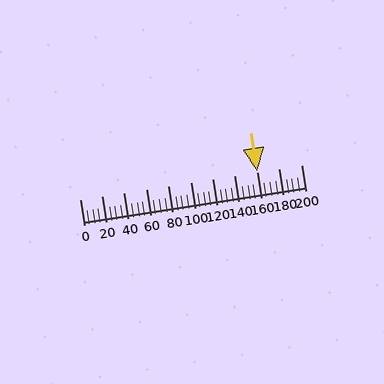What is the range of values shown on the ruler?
The ruler shows values from 0 to 200.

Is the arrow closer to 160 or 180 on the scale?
The arrow is closer to 160.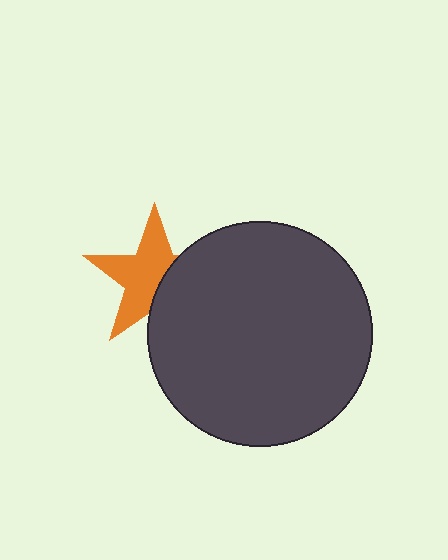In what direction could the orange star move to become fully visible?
The orange star could move left. That would shift it out from behind the dark gray circle entirely.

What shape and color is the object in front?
The object in front is a dark gray circle.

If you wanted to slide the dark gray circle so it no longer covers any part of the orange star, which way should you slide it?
Slide it right — that is the most direct way to separate the two shapes.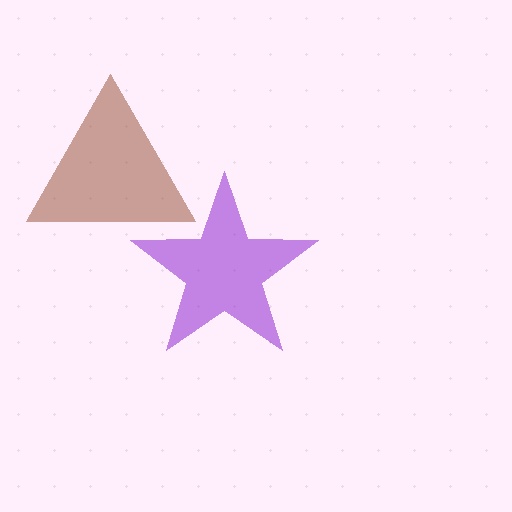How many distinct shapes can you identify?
There are 2 distinct shapes: a purple star, a brown triangle.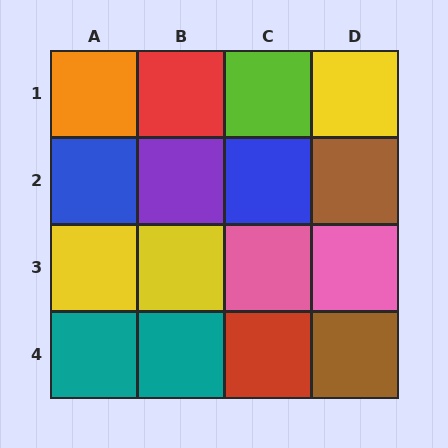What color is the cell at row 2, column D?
Brown.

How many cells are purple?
1 cell is purple.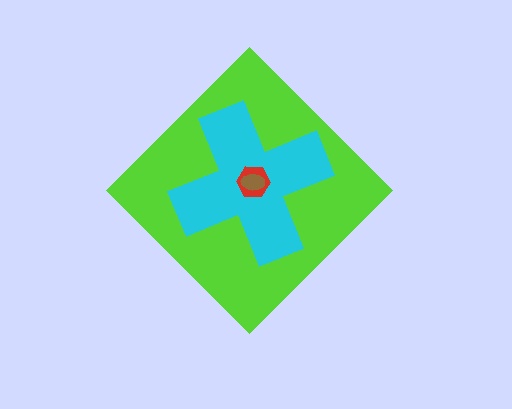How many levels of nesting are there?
4.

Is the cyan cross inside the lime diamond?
Yes.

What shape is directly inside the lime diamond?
The cyan cross.